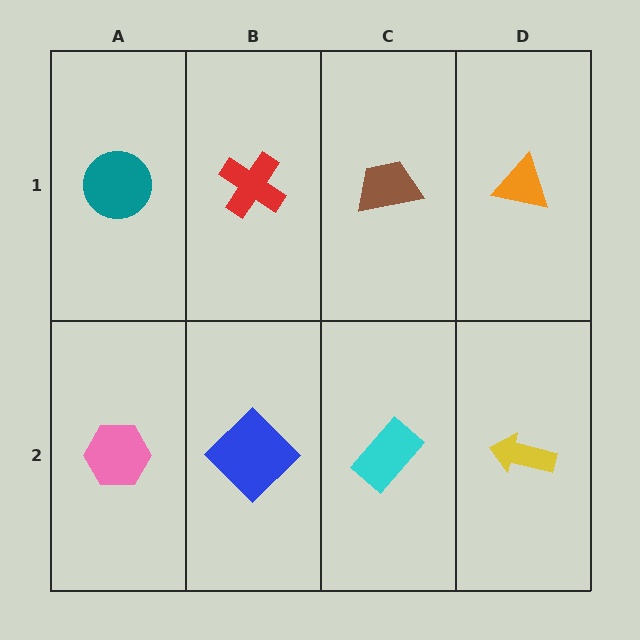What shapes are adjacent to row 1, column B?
A blue diamond (row 2, column B), a teal circle (row 1, column A), a brown trapezoid (row 1, column C).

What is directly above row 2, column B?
A red cross.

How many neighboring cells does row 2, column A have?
2.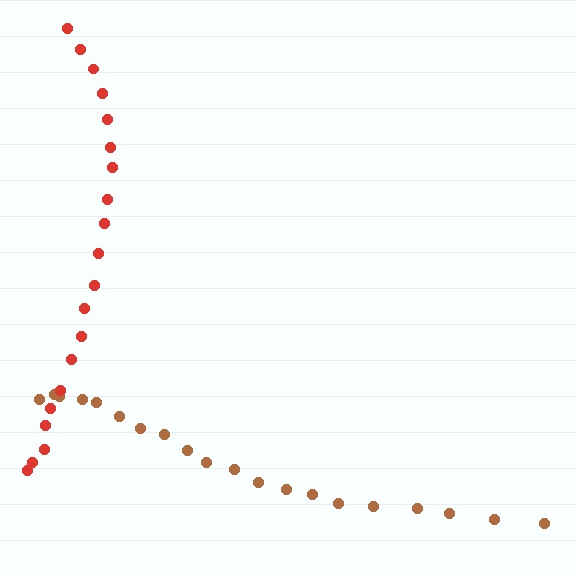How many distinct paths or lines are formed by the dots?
There are 2 distinct paths.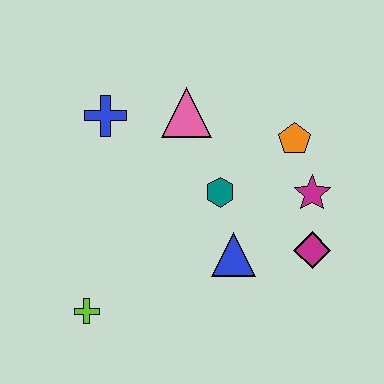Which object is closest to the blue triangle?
The teal hexagon is closest to the blue triangle.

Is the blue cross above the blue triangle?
Yes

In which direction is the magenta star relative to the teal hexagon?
The magenta star is to the right of the teal hexagon.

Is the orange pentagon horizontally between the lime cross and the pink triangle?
No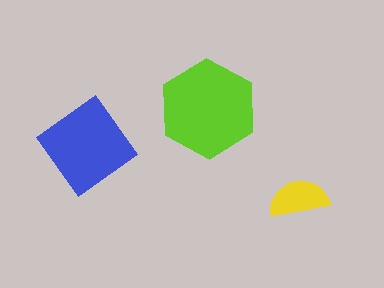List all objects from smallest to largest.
The yellow semicircle, the blue diamond, the lime hexagon.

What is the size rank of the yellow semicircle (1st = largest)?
3rd.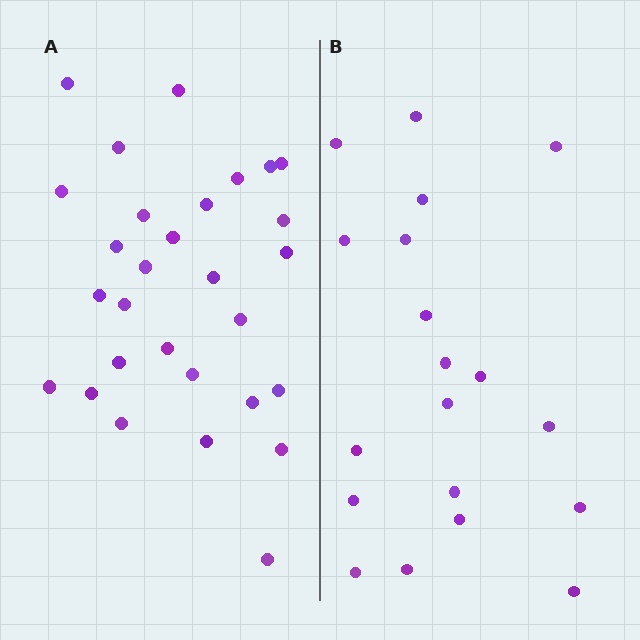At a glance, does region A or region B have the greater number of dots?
Region A (the left region) has more dots.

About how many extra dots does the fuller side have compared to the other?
Region A has roughly 10 or so more dots than region B.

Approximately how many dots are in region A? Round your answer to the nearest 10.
About 30 dots. (The exact count is 29, which rounds to 30.)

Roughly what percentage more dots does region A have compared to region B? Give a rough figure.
About 55% more.